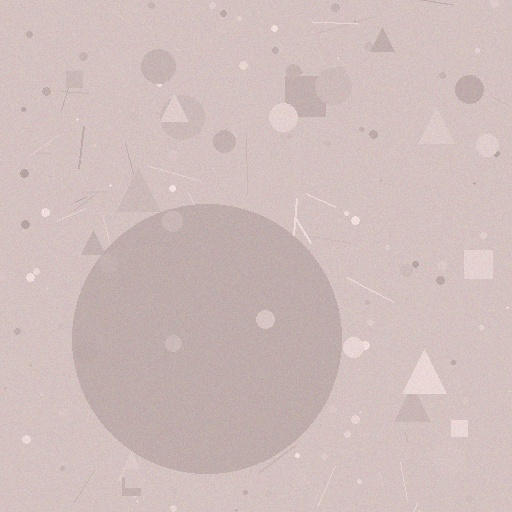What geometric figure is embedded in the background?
A circle is embedded in the background.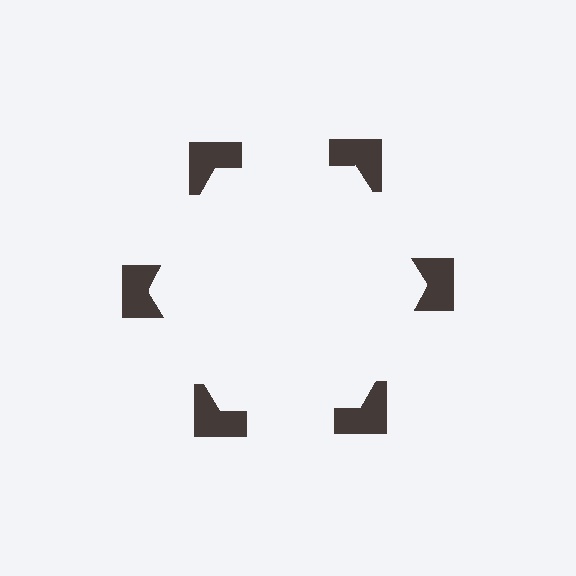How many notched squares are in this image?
There are 6 — one at each vertex of the illusory hexagon.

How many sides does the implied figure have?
6 sides.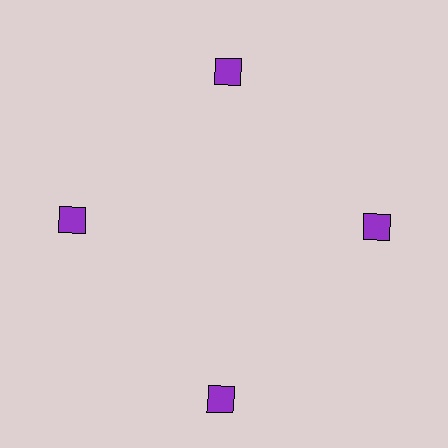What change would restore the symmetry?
The symmetry would be restored by moving it inward, back onto the ring so that all 4 diamonds sit at equal angles and equal distance from the center.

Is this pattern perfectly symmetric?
No. The 4 purple diamonds are arranged in a ring, but one element near the 6 o'clock position is pushed outward from the center, breaking the 4-fold rotational symmetry.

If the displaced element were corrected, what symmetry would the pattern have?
It would have 4-fold rotational symmetry — the pattern would map onto itself every 90 degrees.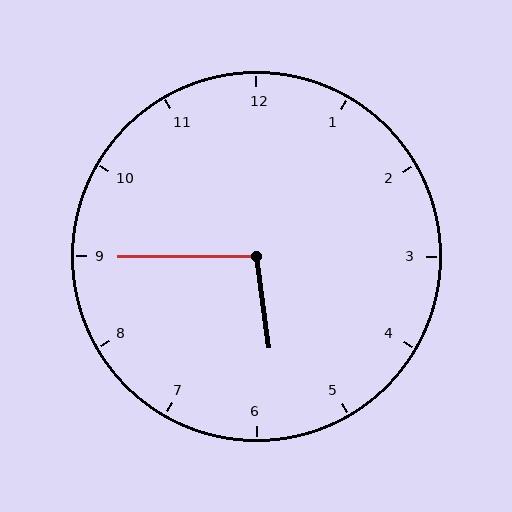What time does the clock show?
5:45.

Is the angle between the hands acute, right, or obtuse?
It is obtuse.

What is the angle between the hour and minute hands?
Approximately 98 degrees.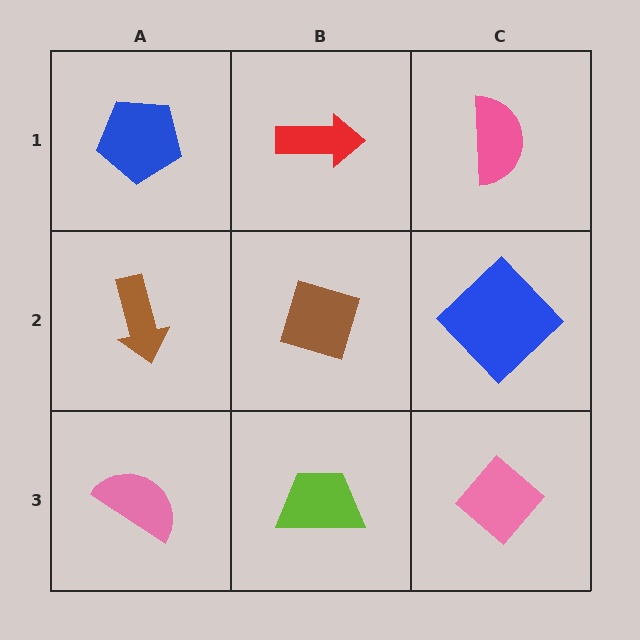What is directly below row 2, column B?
A lime trapezoid.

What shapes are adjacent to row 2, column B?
A red arrow (row 1, column B), a lime trapezoid (row 3, column B), a brown arrow (row 2, column A), a blue diamond (row 2, column C).